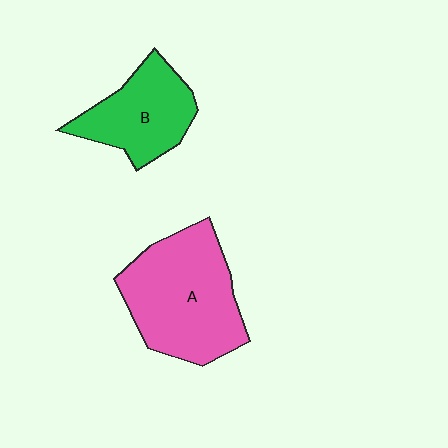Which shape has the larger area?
Shape A (pink).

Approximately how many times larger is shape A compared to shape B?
Approximately 1.6 times.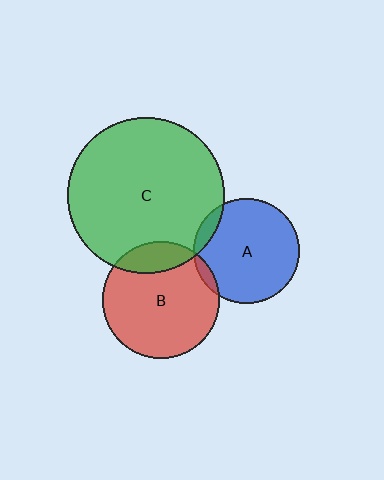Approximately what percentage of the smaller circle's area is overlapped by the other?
Approximately 5%.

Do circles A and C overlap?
Yes.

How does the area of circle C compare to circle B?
Approximately 1.8 times.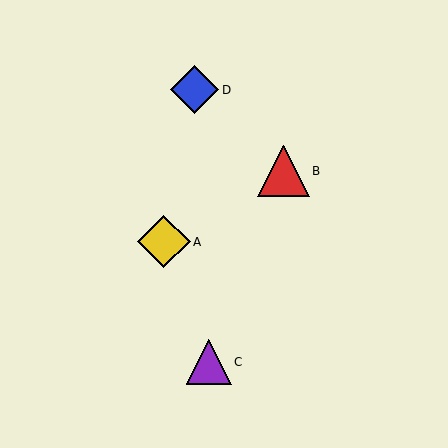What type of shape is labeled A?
Shape A is a yellow diamond.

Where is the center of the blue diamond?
The center of the blue diamond is at (194, 90).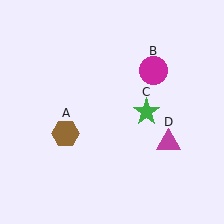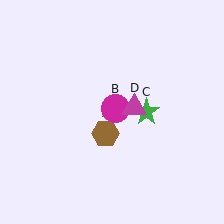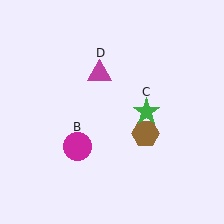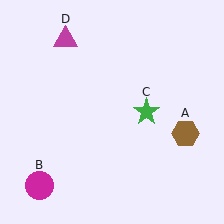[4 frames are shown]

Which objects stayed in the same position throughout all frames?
Green star (object C) remained stationary.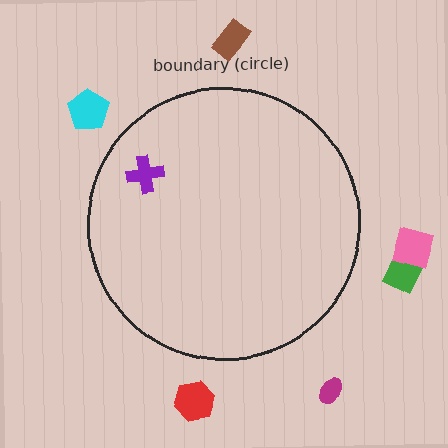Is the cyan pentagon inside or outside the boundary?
Outside.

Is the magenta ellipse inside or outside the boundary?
Outside.